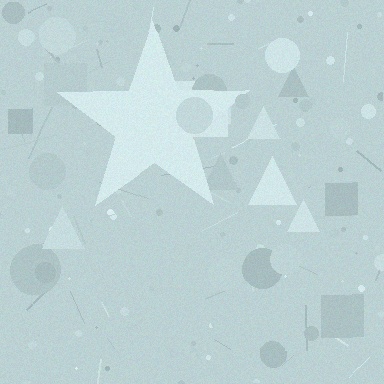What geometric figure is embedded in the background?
A star is embedded in the background.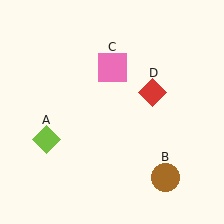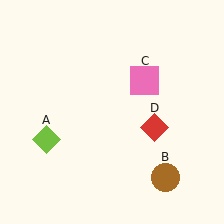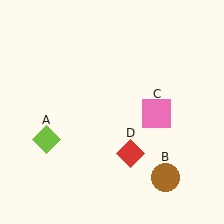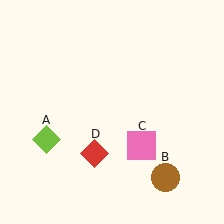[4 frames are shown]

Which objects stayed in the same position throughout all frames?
Lime diamond (object A) and brown circle (object B) remained stationary.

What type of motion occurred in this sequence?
The pink square (object C), red diamond (object D) rotated clockwise around the center of the scene.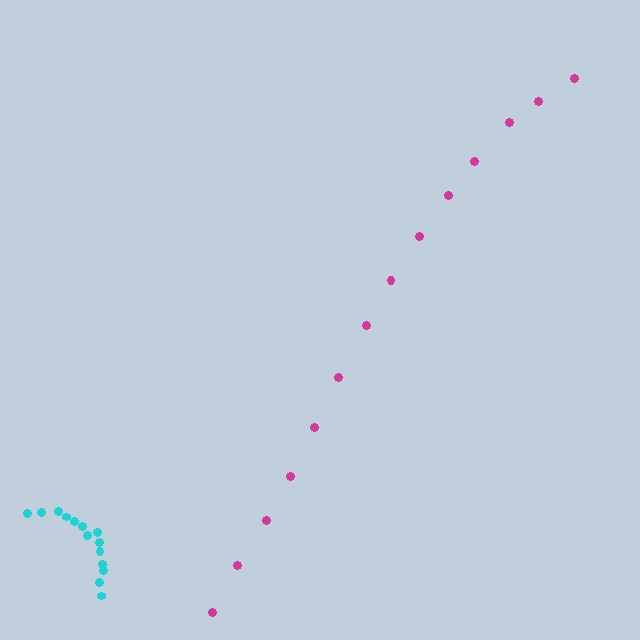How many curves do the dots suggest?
There are 2 distinct paths.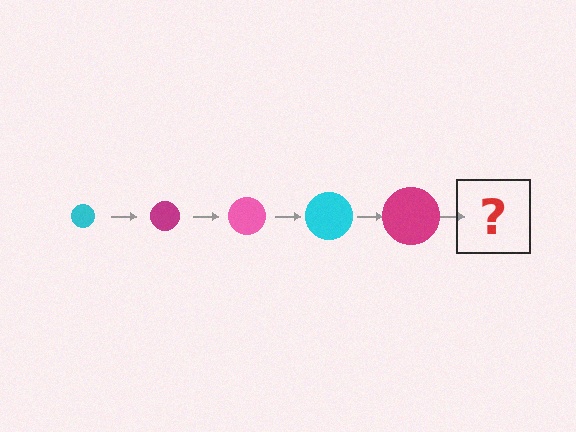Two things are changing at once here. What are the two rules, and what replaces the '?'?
The two rules are that the circle grows larger each step and the color cycles through cyan, magenta, and pink. The '?' should be a pink circle, larger than the previous one.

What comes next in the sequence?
The next element should be a pink circle, larger than the previous one.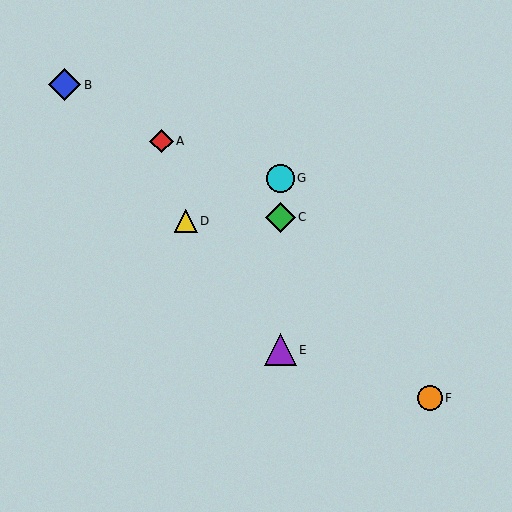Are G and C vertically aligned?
Yes, both are at x≈280.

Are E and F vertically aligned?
No, E is at x≈280 and F is at x≈430.